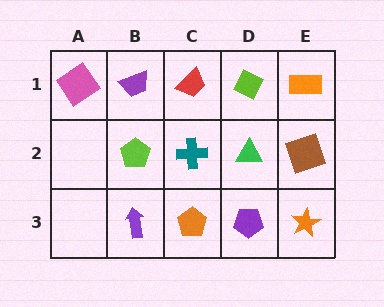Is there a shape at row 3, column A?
No, that cell is empty.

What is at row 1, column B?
A purple trapezoid.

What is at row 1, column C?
A red trapezoid.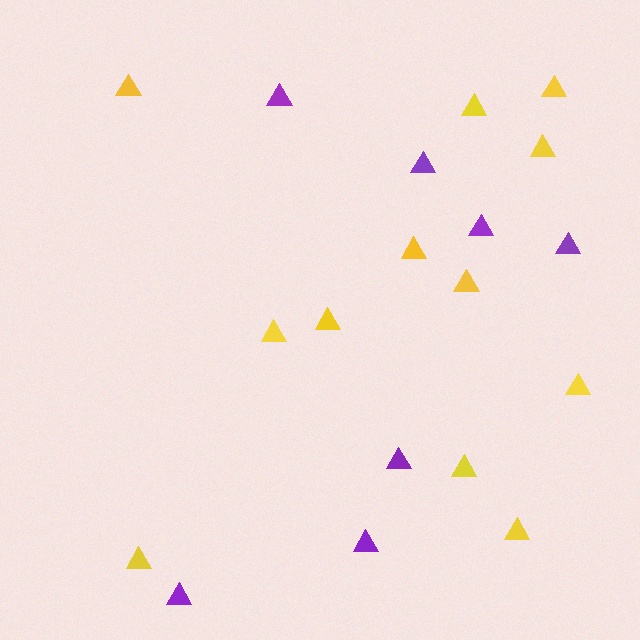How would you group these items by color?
There are 2 groups: one group of yellow triangles (12) and one group of purple triangles (7).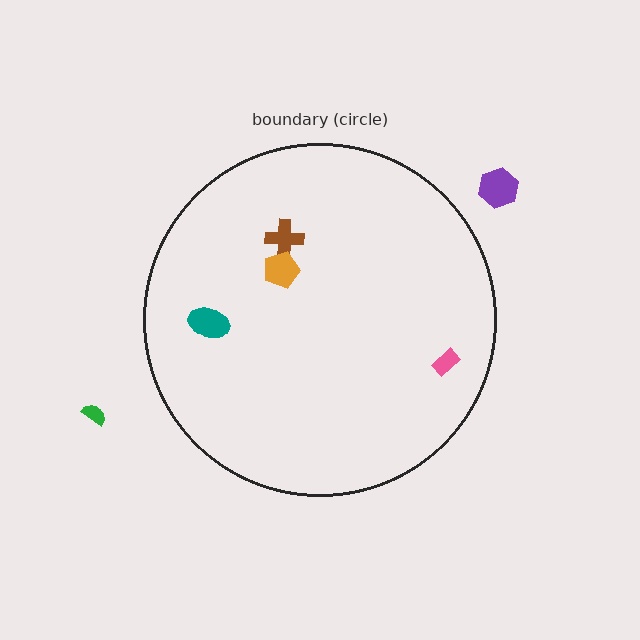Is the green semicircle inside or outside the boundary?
Outside.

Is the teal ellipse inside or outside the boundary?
Inside.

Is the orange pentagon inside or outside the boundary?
Inside.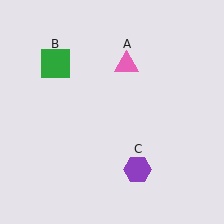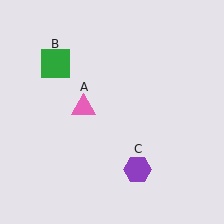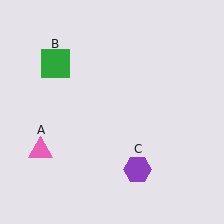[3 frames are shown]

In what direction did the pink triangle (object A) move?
The pink triangle (object A) moved down and to the left.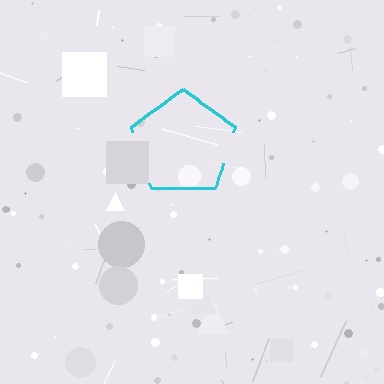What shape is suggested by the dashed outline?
The dashed outline suggests a pentagon.